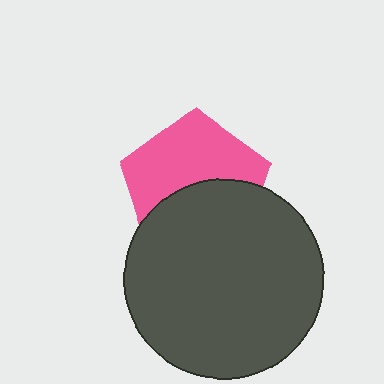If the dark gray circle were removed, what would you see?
You would see the complete pink pentagon.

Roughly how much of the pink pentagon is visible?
About half of it is visible (roughly 54%).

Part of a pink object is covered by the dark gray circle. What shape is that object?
It is a pentagon.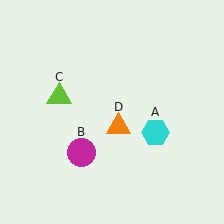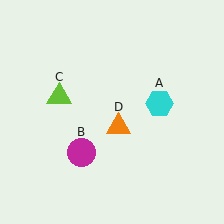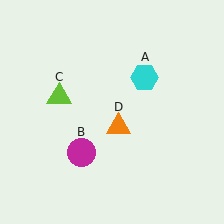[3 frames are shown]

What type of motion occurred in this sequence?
The cyan hexagon (object A) rotated counterclockwise around the center of the scene.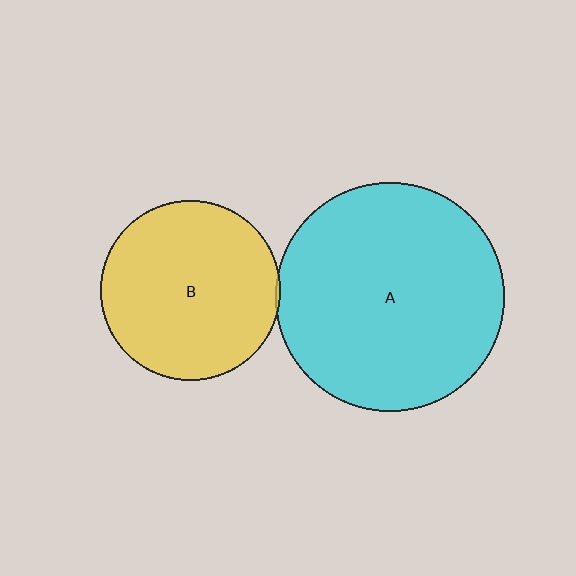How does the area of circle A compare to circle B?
Approximately 1.6 times.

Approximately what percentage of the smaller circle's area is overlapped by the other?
Approximately 5%.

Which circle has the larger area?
Circle A (cyan).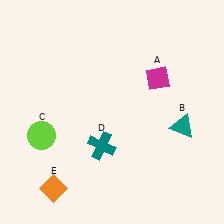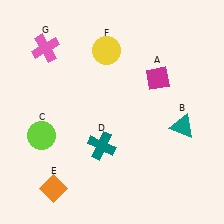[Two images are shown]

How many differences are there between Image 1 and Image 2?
There are 2 differences between the two images.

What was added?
A yellow circle (F), a pink cross (G) were added in Image 2.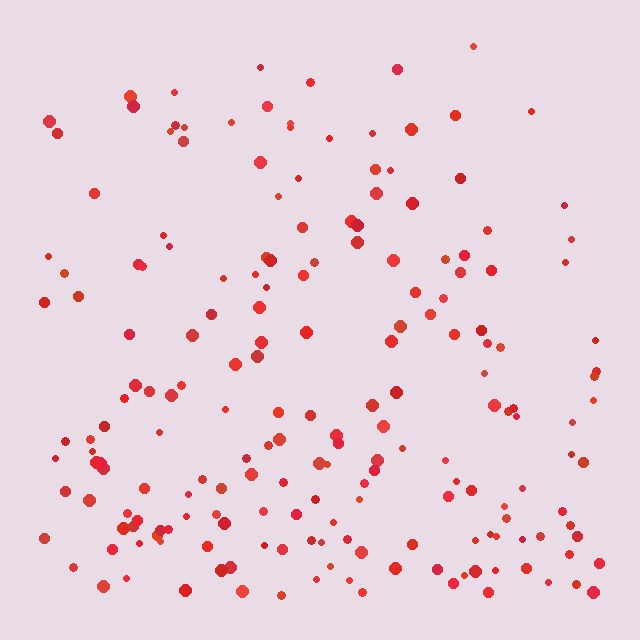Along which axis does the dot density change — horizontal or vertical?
Vertical.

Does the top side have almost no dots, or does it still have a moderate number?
Still a moderate number, just noticeably fewer than the bottom.